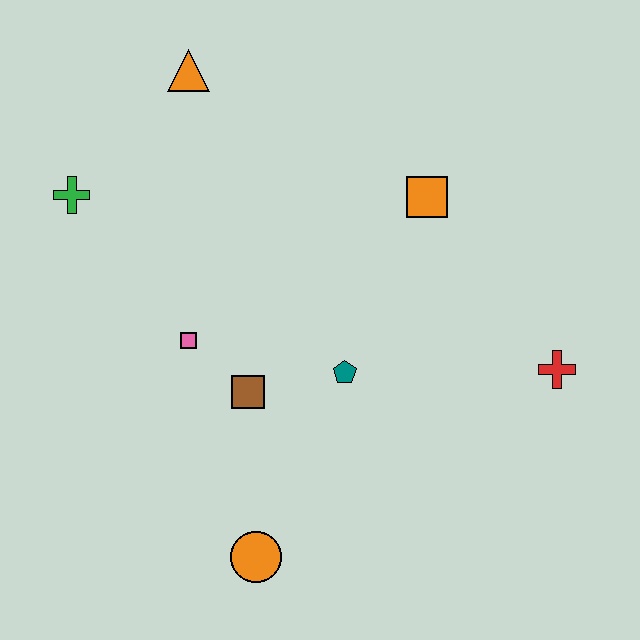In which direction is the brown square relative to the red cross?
The brown square is to the left of the red cross.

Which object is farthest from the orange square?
The orange circle is farthest from the orange square.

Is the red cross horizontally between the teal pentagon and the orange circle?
No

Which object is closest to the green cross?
The orange triangle is closest to the green cross.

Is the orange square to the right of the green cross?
Yes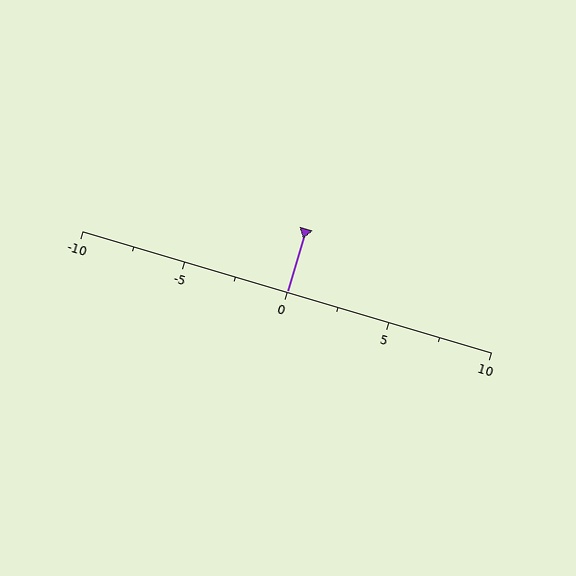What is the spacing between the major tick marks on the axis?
The major ticks are spaced 5 apart.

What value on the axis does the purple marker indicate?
The marker indicates approximately 0.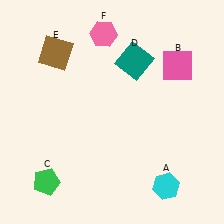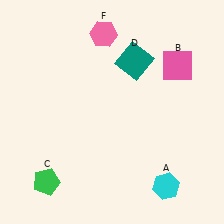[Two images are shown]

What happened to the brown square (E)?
The brown square (E) was removed in Image 2. It was in the top-left area of Image 1.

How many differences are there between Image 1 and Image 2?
There is 1 difference between the two images.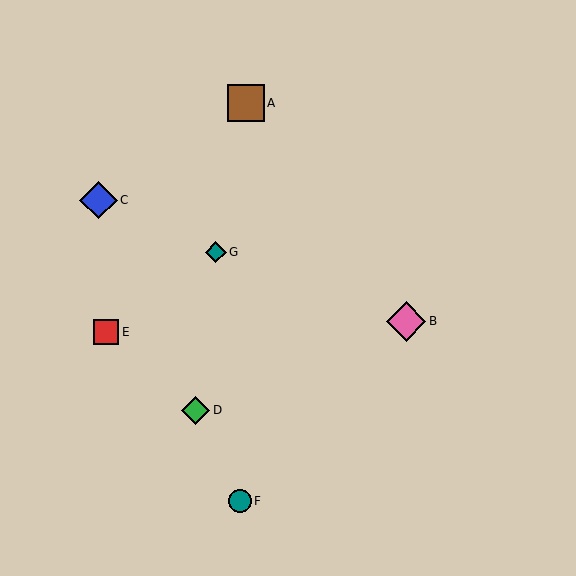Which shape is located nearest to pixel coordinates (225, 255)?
The teal diamond (labeled G) at (216, 252) is nearest to that location.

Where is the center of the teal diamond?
The center of the teal diamond is at (216, 252).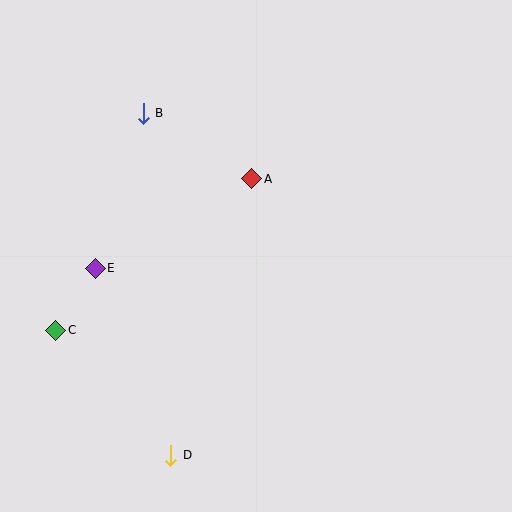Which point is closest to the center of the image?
Point A at (252, 179) is closest to the center.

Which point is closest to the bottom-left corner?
Point D is closest to the bottom-left corner.